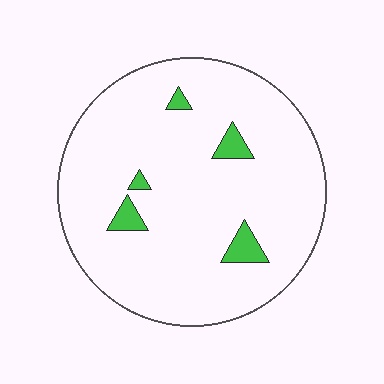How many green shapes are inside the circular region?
5.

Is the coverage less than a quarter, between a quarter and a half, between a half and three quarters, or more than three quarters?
Less than a quarter.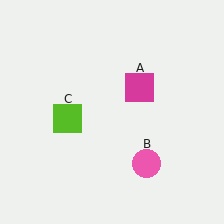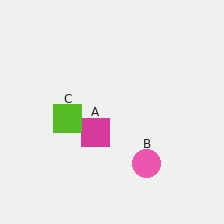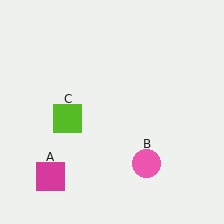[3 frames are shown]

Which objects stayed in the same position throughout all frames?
Pink circle (object B) and lime square (object C) remained stationary.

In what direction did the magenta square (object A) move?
The magenta square (object A) moved down and to the left.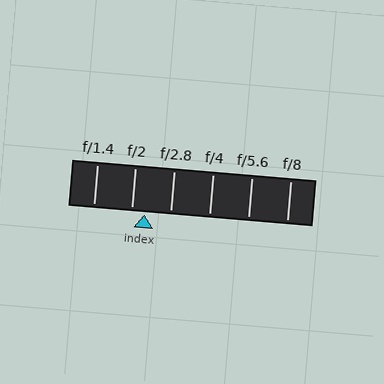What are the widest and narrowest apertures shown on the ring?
The widest aperture shown is f/1.4 and the narrowest is f/8.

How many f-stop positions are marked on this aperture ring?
There are 6 f-stop positions marked.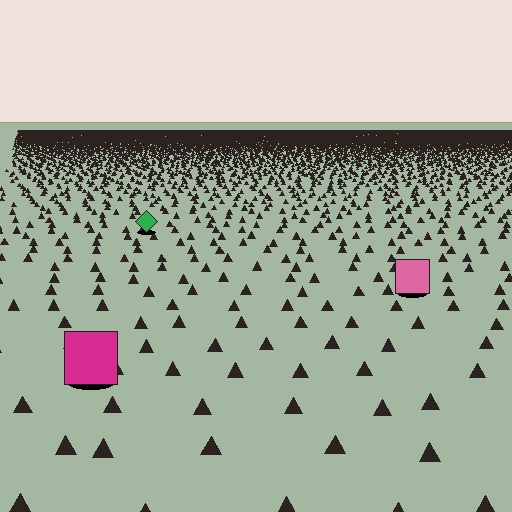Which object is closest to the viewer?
The magenta square is closest. The texture marks near it are larger and more spread out.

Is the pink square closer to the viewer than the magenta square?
No. The magenta square is closer — you can tell from the texture gradient: the ground texture is coarser near it.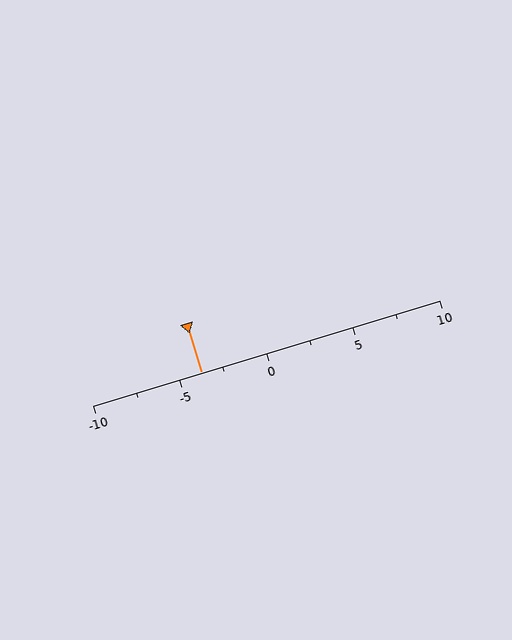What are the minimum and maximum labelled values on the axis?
The axis runs from -10 to 10.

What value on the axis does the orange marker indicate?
The marker indicates approximately -3.8.